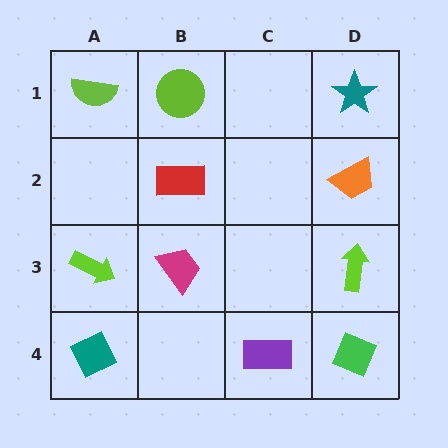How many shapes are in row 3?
3 shapes.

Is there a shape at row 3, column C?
No, that cell is empty.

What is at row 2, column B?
A red rectangle.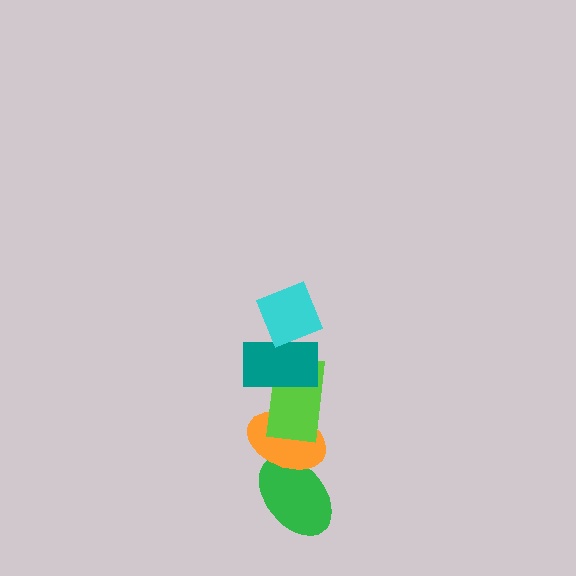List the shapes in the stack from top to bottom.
From top to bottom: the cyan diamond, the teal rectangle, the lime rectangle, the orange ellipse, the green ellipse.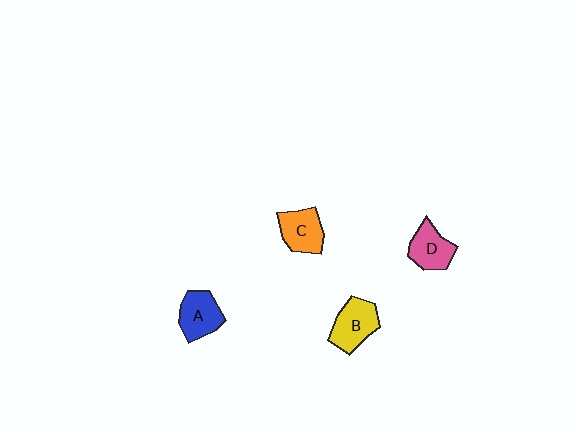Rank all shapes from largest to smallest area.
From largest to smallest: B (yellow), A (blue), C (orange), D (pink).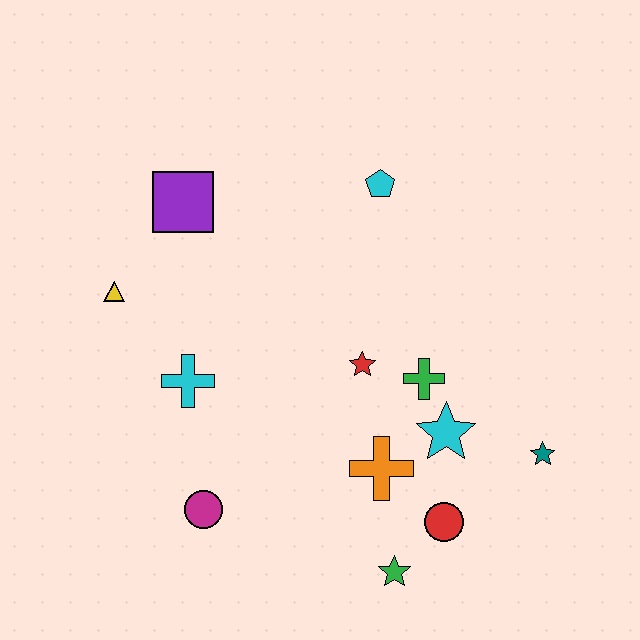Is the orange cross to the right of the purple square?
Yes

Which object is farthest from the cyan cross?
The teal star is farthest from the cyan cross.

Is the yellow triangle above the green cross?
Yes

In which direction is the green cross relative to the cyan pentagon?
The green cross is below the cyan pentagon.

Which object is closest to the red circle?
The green star is closest to the red circle.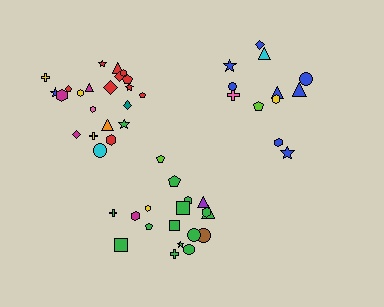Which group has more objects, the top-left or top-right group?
The top-left group.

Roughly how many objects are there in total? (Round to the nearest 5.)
Roughly 50 objects in total.